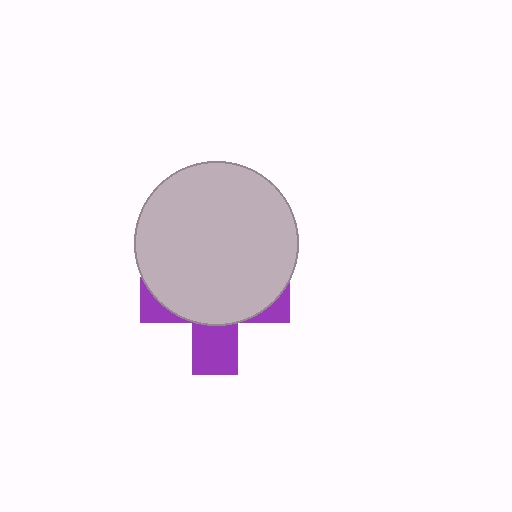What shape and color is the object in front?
The object in front is a light gray circle.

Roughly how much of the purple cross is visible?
A small part of it is visible (roughly 35%).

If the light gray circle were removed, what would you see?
You would see the complete purple cross.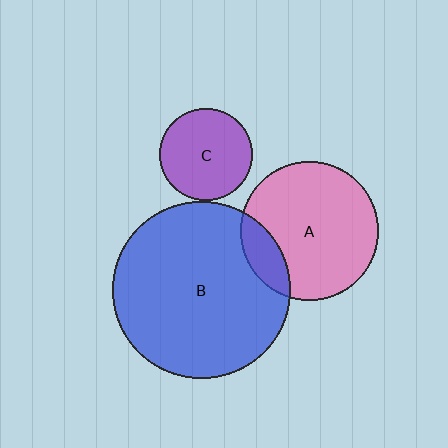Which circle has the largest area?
Circle B (blue).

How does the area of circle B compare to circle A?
Approximately 1.6 times.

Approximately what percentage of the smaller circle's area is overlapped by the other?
Approximately 15%.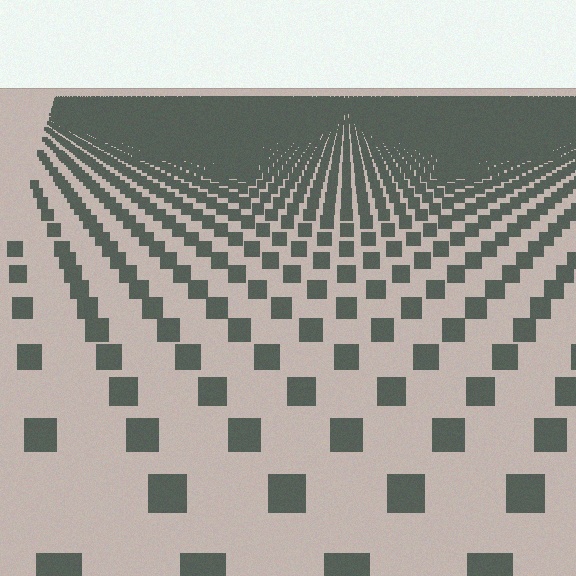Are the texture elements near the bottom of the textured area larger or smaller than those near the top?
Larger. Near the bottom, elements are closer to the viewer and appear at a bigger on-screen size.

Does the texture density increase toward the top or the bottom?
Density increases toward the top.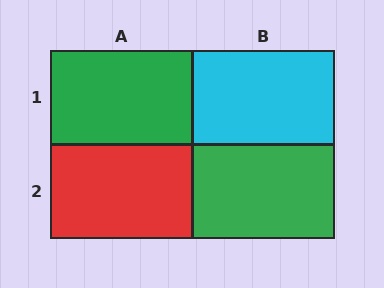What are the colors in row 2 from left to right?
Red, green.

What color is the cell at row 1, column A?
Green.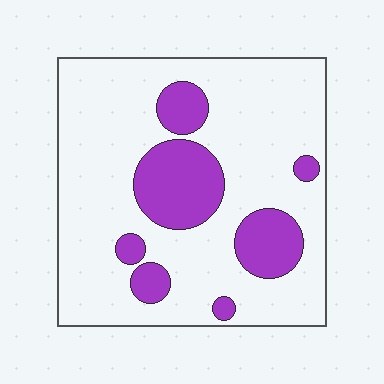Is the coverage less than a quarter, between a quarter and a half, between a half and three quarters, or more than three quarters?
Less than a quarter.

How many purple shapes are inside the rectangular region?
7.